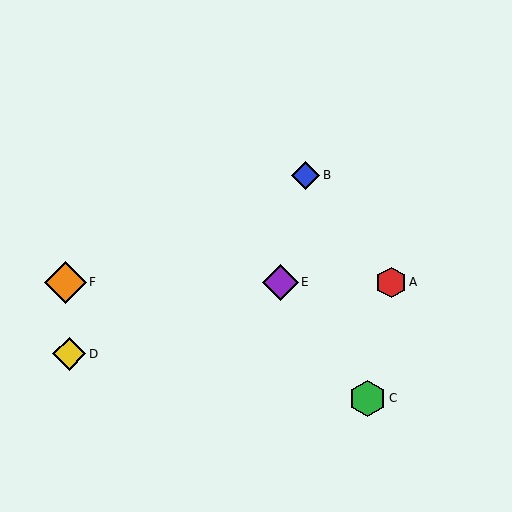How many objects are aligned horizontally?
3 objects (A, E, F) are aligned horizontally.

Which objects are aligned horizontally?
Objects A, E, F are aligned horizontally.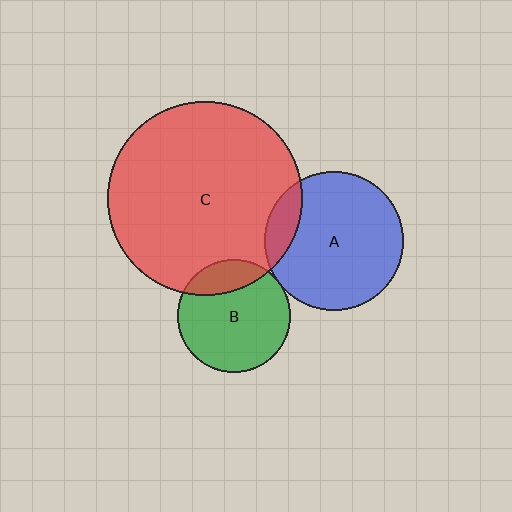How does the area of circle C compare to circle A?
Approximately 2.0 times.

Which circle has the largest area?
Circle C (red).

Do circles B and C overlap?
Yes.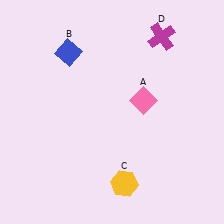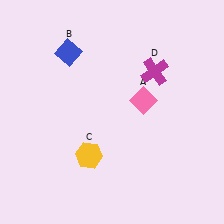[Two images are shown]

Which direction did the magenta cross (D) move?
The magenta cross (D) moved down.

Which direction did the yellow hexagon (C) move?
The yellow hexagon (C) moved left.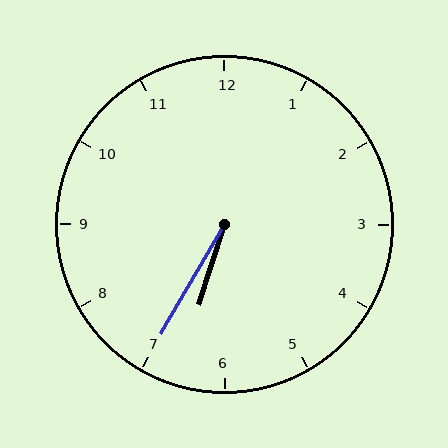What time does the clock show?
6:35.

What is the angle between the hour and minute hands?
Approximately 12 degrees.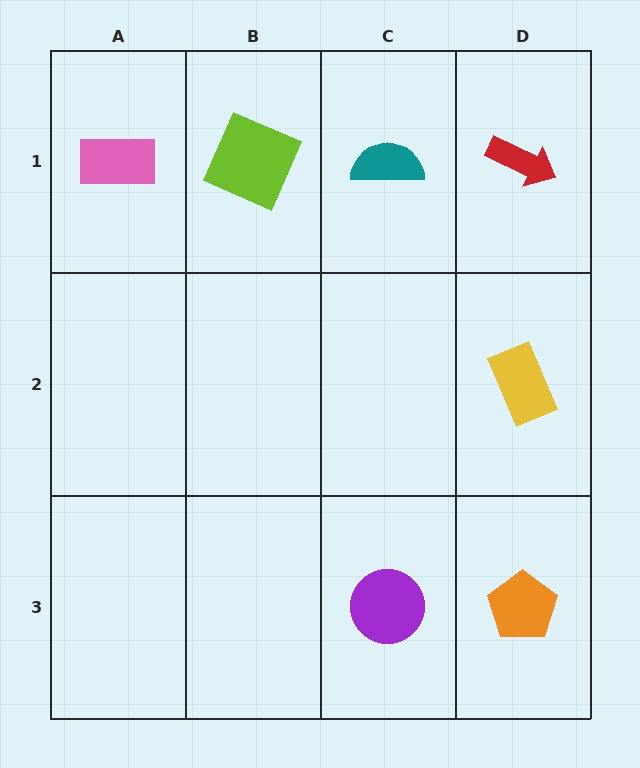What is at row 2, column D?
A yellow rectangle.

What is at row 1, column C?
A teal semicircle.